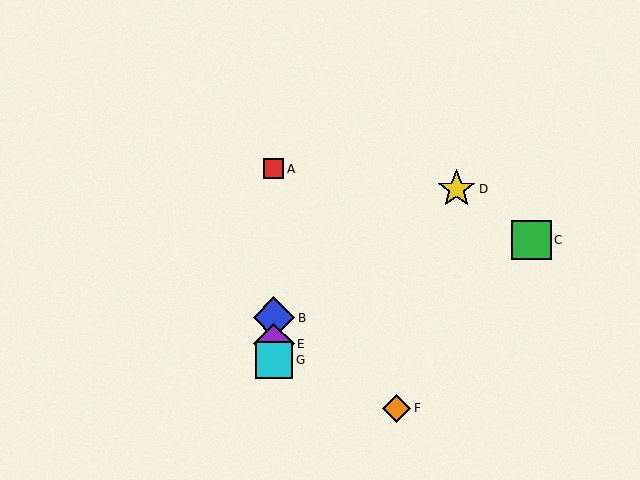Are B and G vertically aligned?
Yes, both are at x≈274.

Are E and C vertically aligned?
No, E is at x≈274 and C is at x≈532.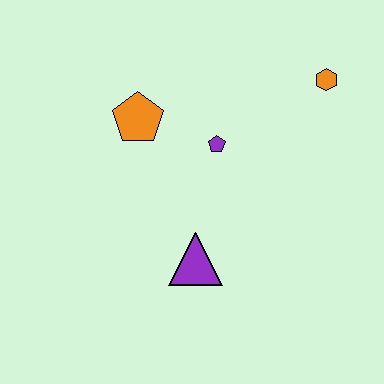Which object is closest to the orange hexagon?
The purple pentagon is closest to the orange hexagon.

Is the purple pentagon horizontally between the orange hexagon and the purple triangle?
Yes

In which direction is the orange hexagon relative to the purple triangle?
The orange hexagon is above the purple triangle.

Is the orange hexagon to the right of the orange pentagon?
Yes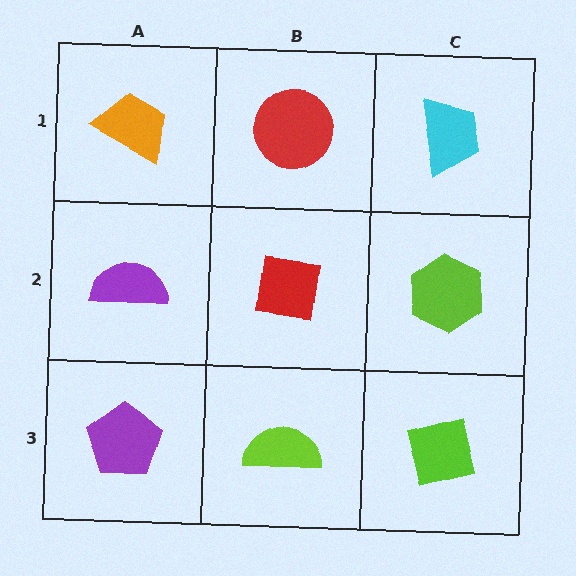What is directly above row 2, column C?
A cyan trapezoid.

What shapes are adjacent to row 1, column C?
A lime hexagon (row 2, column C), a red circle (row 1, column B).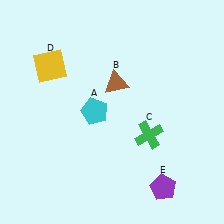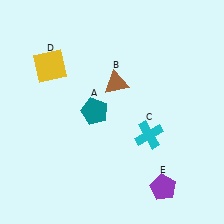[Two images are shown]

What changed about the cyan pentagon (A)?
In Image 1, A is cyan. In Image 2, it changed to teal.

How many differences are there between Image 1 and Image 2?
There are 2 differences between the two images.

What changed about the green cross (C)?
In Image 1, C is green. In Image 2, it changed to cyan.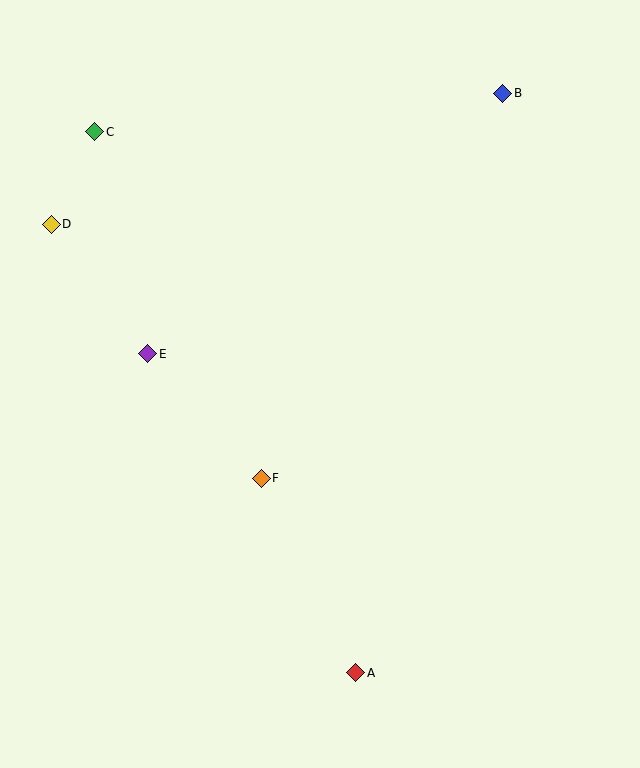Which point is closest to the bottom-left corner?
Point A is closest to the bottom-left corner.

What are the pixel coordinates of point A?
Point A is at (356, 673).